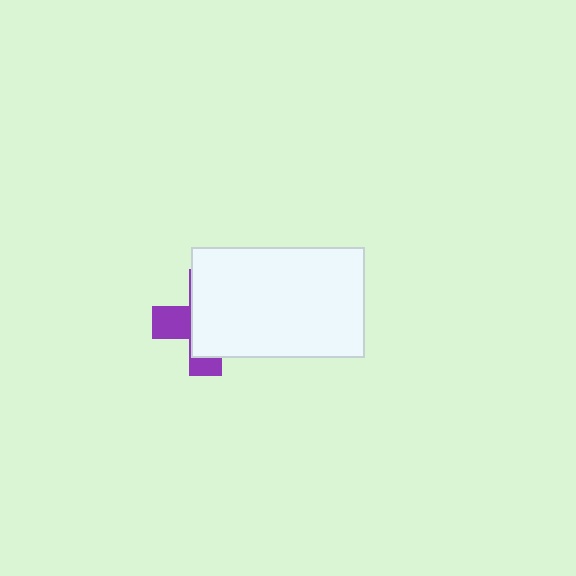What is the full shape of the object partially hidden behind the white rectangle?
The partially hidden object is a purple cross.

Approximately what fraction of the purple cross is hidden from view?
Roughly 66% of the purple cross is hidden behind the white rectangle.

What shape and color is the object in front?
The object in front is a white rectangle.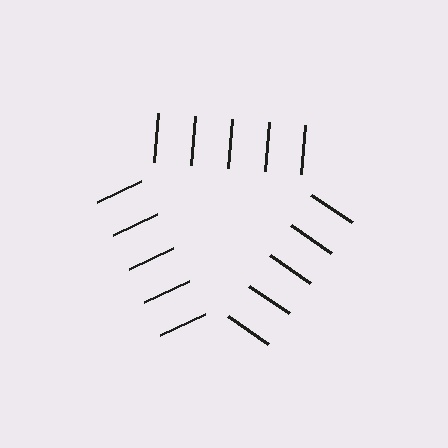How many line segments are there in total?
15 — 5 along each of the 3 edges.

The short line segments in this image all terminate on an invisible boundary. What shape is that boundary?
An illusory triangle — the line segments terminate on its edges but no continuous stroke is drawn.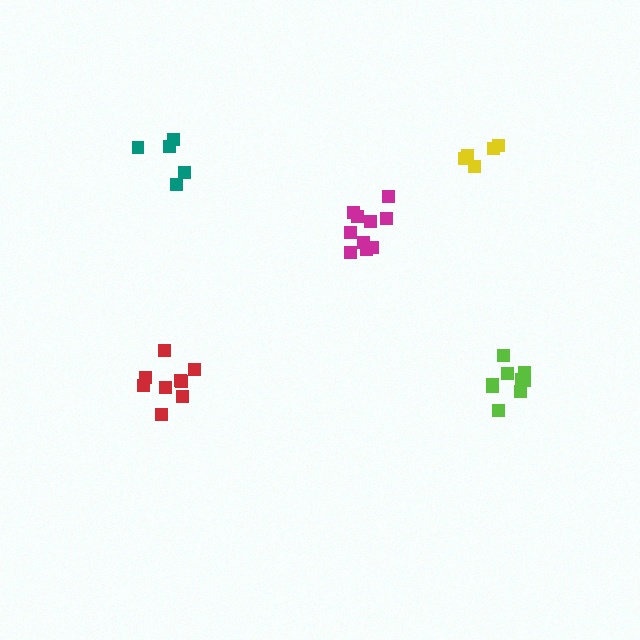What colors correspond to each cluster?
The clusters are colored: magenta, teal, red, lime, yellow.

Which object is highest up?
The yellow cluster is topmost.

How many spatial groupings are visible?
There are 5 spatial groupings.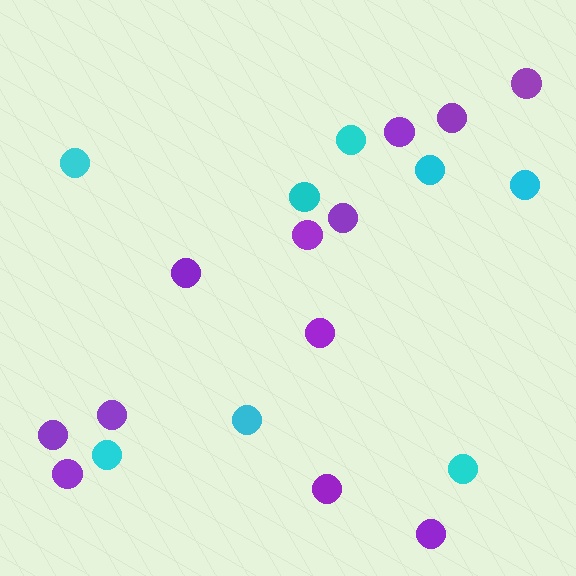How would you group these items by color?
There are 2 groups: one group of purple circles (12) and one group of cyan circles (8).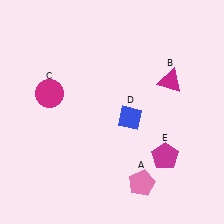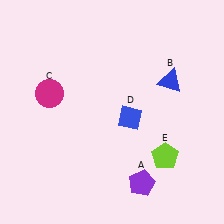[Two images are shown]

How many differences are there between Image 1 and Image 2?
There are 3 differences between the two images.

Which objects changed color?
A changed from pink to purple. B changed from magenta to blue. E changed from magenta to lime.